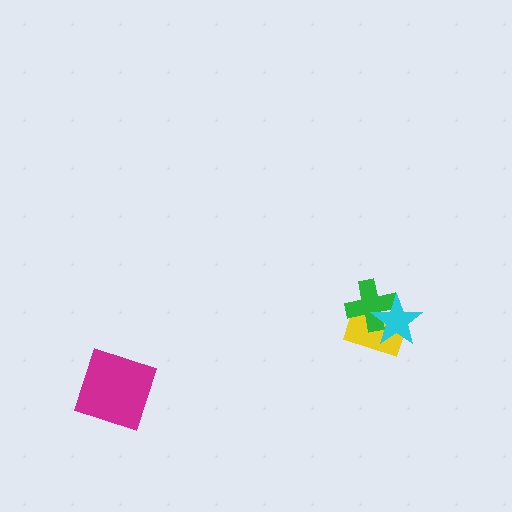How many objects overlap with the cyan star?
2 objects overlap with the cyan star.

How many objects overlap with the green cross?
2 objects overlap with the green cross.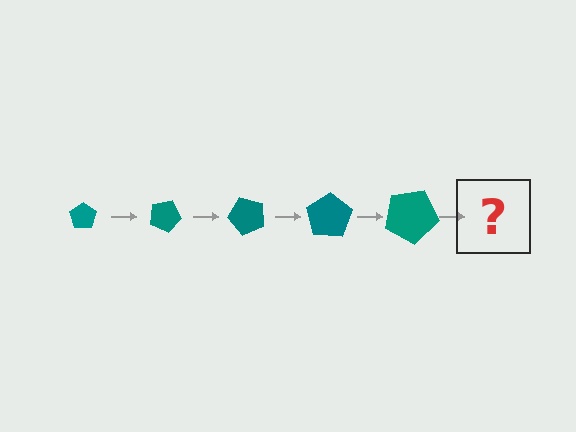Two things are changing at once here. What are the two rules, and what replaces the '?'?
The two rules are that the pentagon grows larger each step and it rotates 25 degrees each step. The '?' should be a pentagon, larger than the previous one and rotated 125 degrees from the start.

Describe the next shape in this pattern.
It should be a pentagon, larger than the previous one and rotated 125 degrees from the start.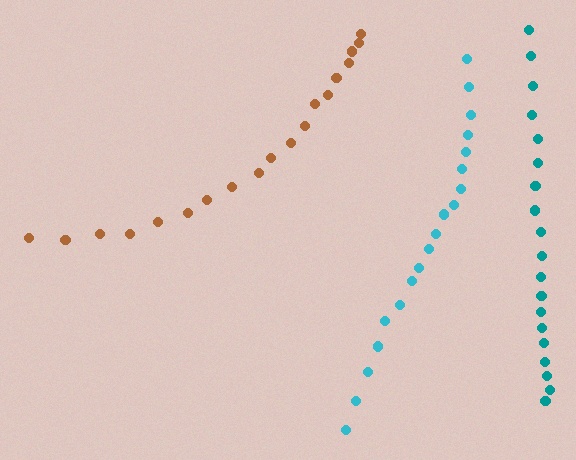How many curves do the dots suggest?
There are 3 distinct paths.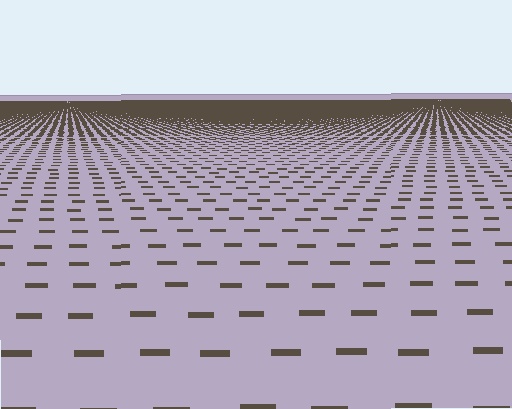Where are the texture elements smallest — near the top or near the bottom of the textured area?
Near the top.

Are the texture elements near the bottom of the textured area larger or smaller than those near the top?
Larger. Near the bottom, elements are closer to the viewer and appear at a bigger on-screen size.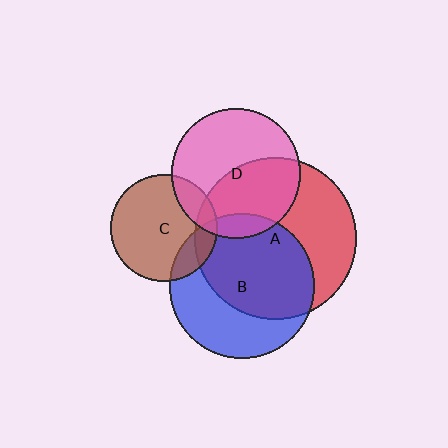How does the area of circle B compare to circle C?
Approximately 1.8 times.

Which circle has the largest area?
Circle A (red).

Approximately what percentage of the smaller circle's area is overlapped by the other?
Approximately 15%.